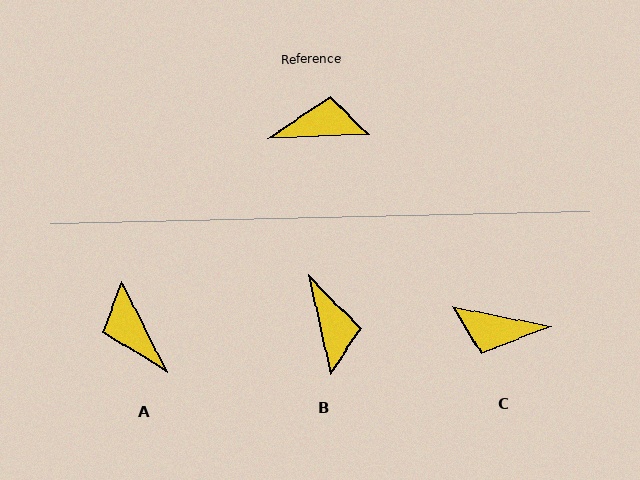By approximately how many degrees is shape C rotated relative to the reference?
Approximately 167 degrees counter-clockwise.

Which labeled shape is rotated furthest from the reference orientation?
C, about 167 degrees away.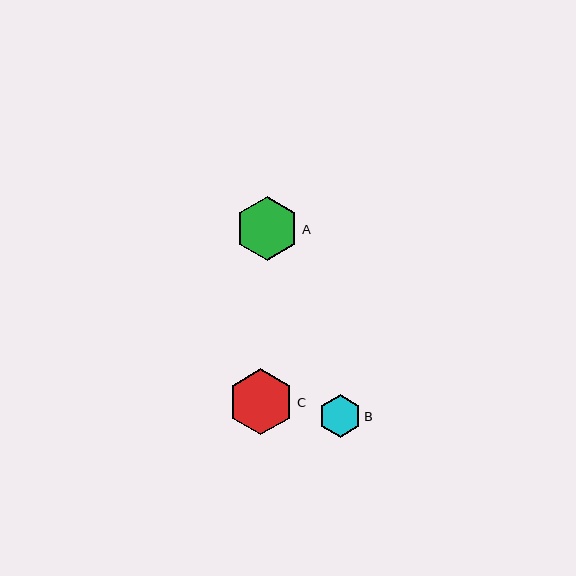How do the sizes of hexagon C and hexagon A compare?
Hexagon C and hexagon A are approximately the same size.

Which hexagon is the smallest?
Hexagon B is the smallest with a size of approximately 42 pixels.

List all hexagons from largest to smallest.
From largest to smallest: C, A, B.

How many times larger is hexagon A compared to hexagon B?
Hexagon A is approximately 1.5 times the size of hexagon B.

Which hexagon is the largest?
Hexagon C is the largest with a size of approximately 66 pixels.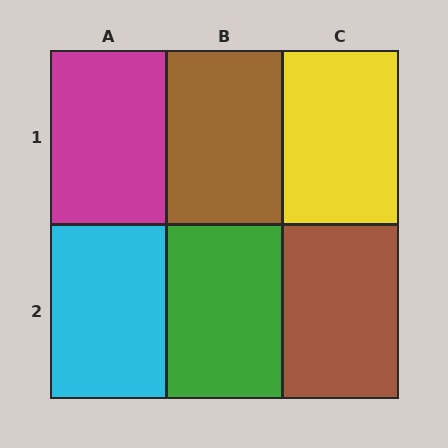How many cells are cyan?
1 cell is cyan.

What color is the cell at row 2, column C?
Brown.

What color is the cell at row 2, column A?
Cyan.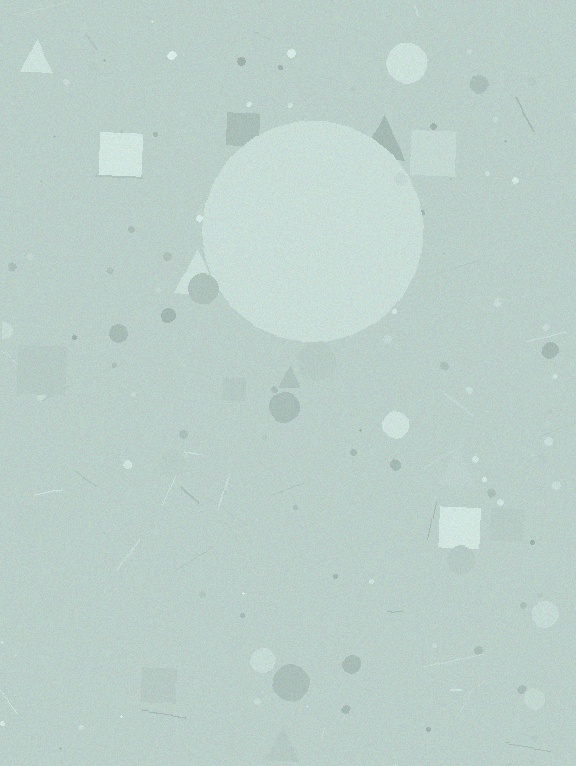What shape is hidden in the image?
A circle is hidden in the image.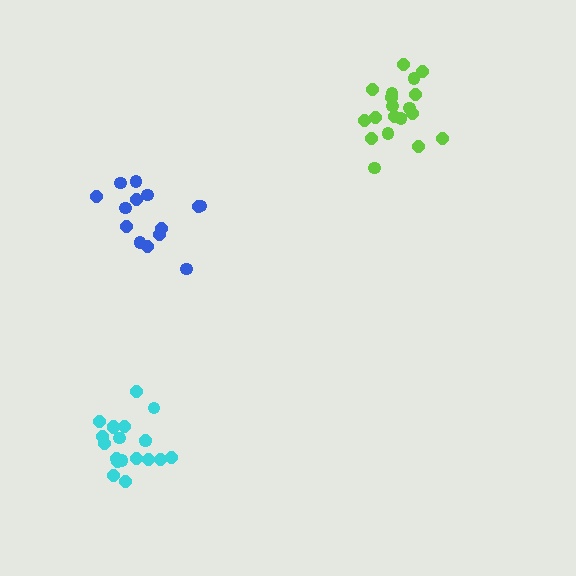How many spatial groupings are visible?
There are 3 spatial groupings.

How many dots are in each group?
Group 1: 14 dots, Group 2: 19 dots, Group 3: 20 dots (53 total).